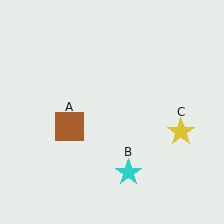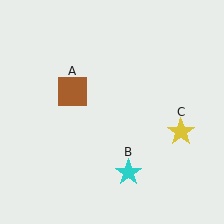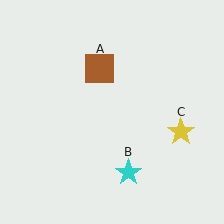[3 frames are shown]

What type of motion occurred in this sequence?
The brown square (object A) rotated clockwise around the center of the scene.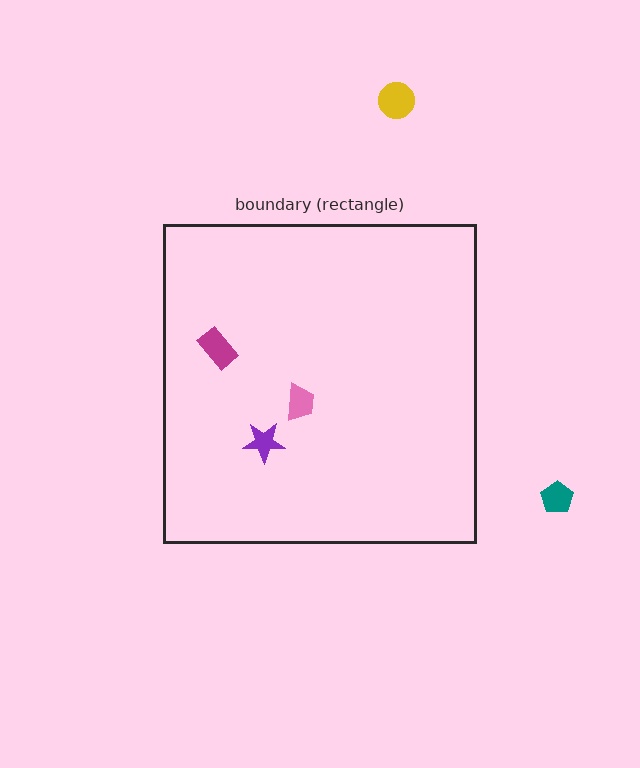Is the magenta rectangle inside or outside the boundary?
Inside.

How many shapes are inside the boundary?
3 inside, 2 outside.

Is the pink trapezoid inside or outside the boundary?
Inside.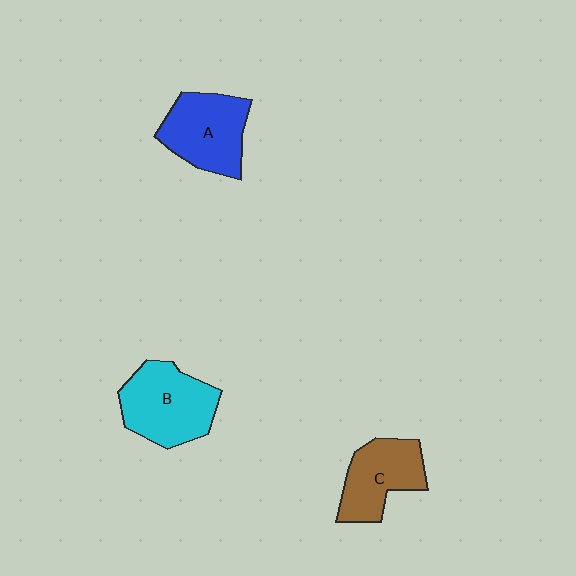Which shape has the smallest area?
Shape C (brown).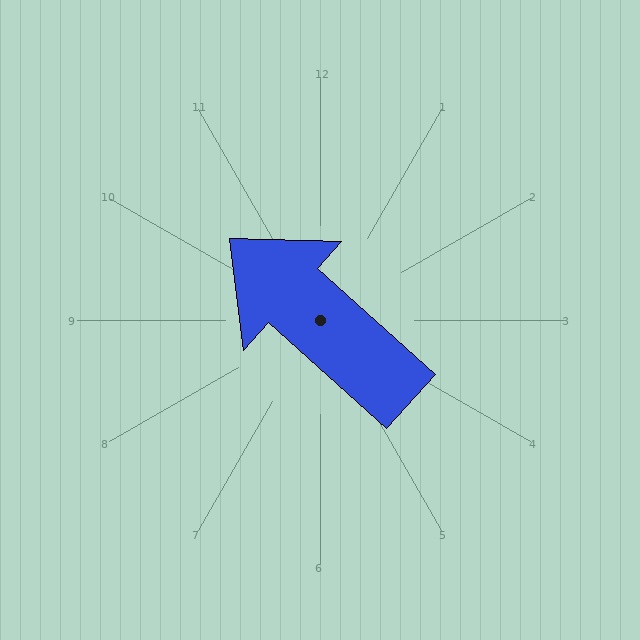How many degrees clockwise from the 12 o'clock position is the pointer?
Approximately 312 degrees.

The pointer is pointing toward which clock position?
Roughly 10 o'clock.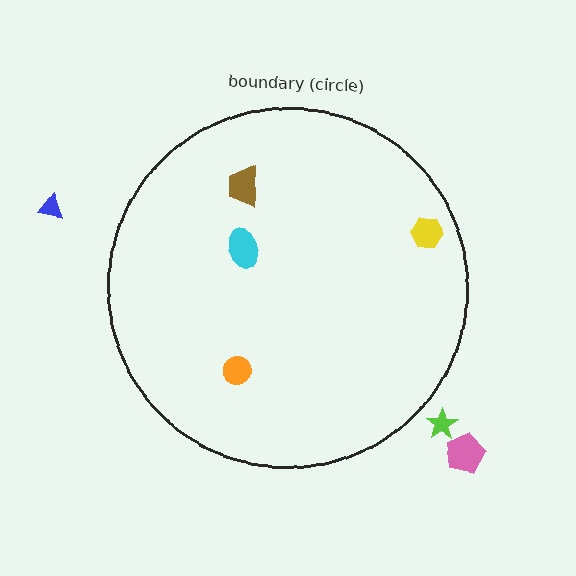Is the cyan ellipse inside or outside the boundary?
Inside.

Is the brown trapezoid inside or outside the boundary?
Inside.